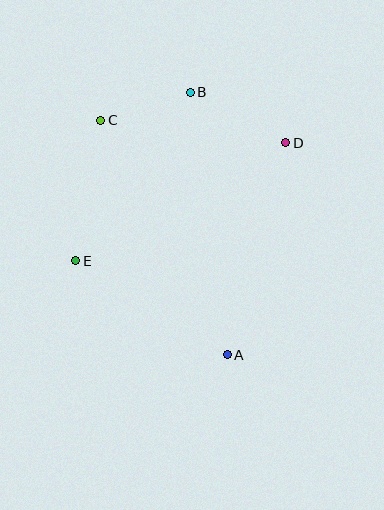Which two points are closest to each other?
Points B and C are closest to each other.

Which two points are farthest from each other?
Points A and C are farthest from each other.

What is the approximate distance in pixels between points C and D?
The distance between C and D is approximately 186 pixels.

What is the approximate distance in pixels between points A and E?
The distance between A and E is approximately 178 pixels.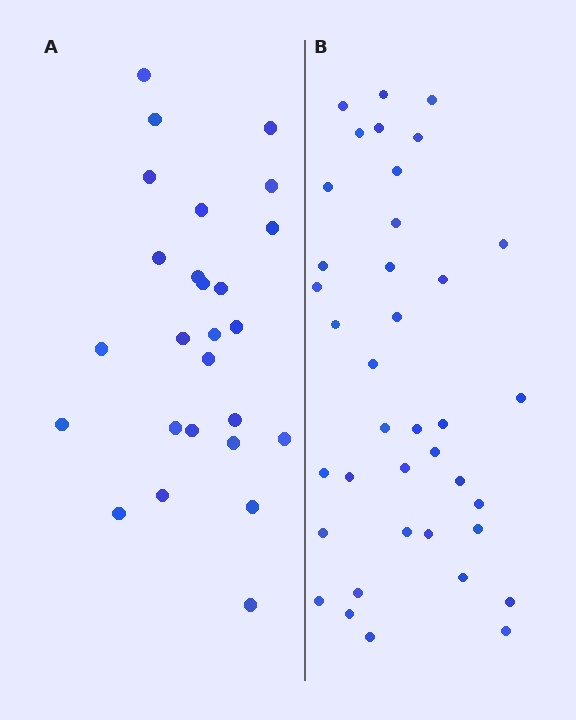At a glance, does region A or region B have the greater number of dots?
Region B (the right region) has more dots.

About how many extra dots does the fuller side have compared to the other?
Region B has roughly 12 or so more dots than region A.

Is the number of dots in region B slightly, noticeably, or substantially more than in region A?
Region B has substantially more. The ratio is roughly 1.5 to 1.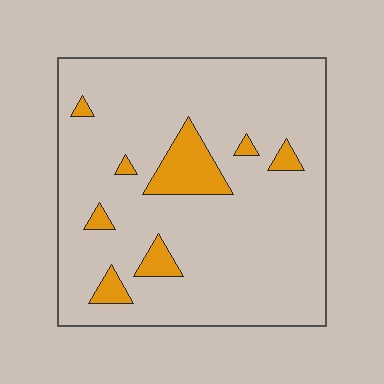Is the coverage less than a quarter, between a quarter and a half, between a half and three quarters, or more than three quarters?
Less than a quarter.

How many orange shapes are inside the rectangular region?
8.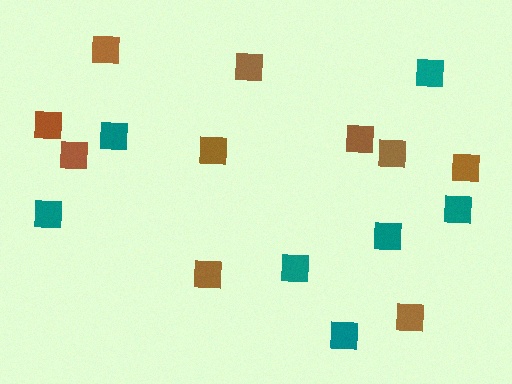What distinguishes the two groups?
There are 2 groups: one group of teal squares (7) and one group of brown squares (10).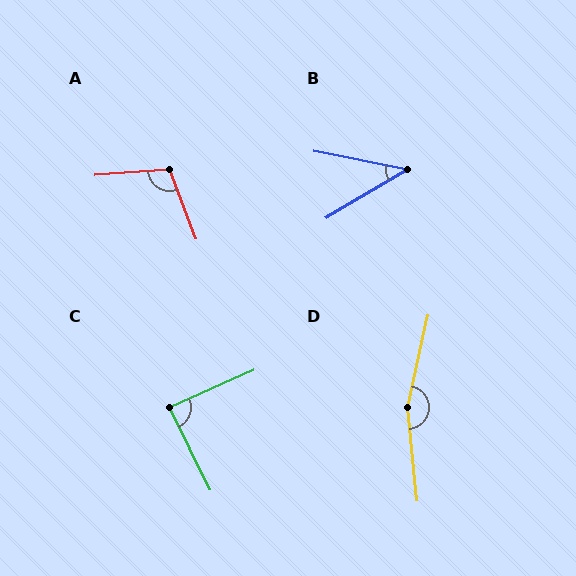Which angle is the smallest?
B, at approximately 42 degrees.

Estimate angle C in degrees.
Approximately 88 degrees.